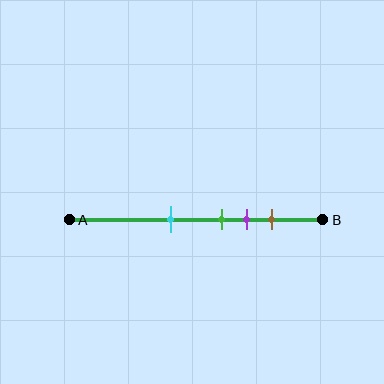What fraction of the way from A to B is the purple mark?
The purple mark is approximately 70% (0.7) of the way from A to B.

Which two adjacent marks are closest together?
The green and purple marks are the closest adjacent pair.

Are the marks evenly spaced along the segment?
No, the marks are not evenly spaced.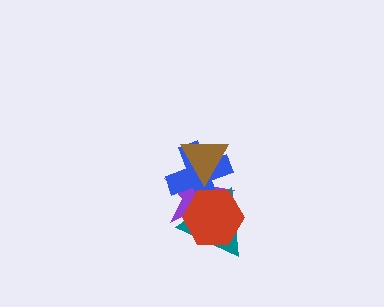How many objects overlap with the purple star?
4 objects overlap with the purple star.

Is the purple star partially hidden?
Yes, it is partially covered by another shape.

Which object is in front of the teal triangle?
The red hexagon is in front of the teal triangle.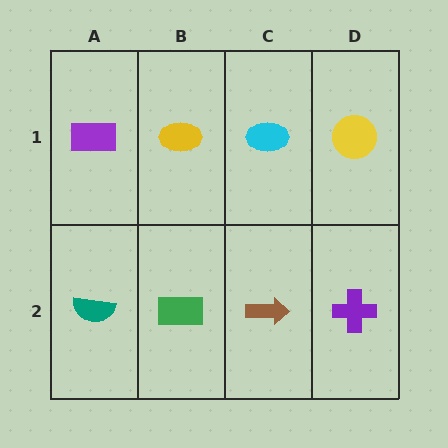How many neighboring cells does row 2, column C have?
3.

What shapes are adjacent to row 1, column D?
A purple cross (row 2, column D), a cyan ellipse (row 1, column C).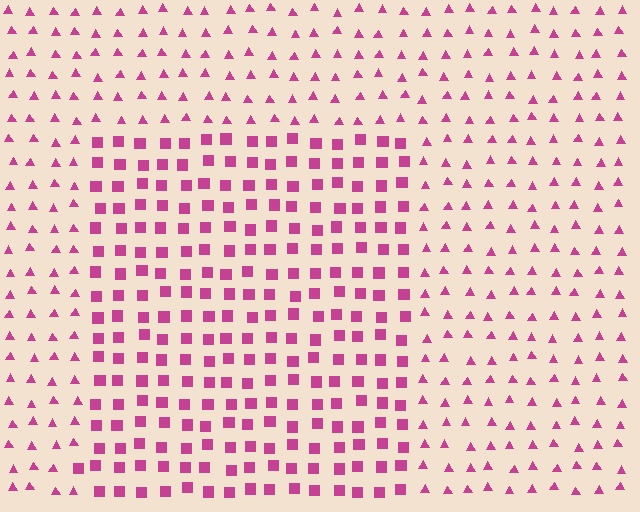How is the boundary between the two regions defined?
The boundary is defined by a change in element shape: squares inside vs. triangles outside. All elements share the same color and spacing.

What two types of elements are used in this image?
The image uses squares inside the rectangle region and triangles outside it.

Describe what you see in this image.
The image is filled with small magenta elements arranged in a uniform grid. A rectangle-shaped region contains squares, while the surrounding area contains triangles. The boundary is defined purely by the change in element shape.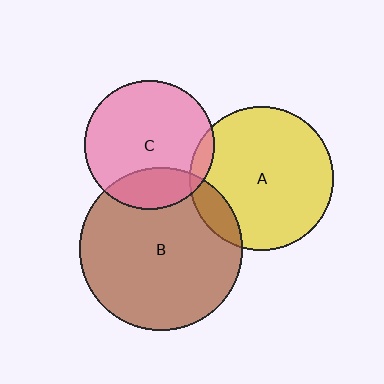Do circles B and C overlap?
Yes.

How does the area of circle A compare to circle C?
Approximately 1.2 times.